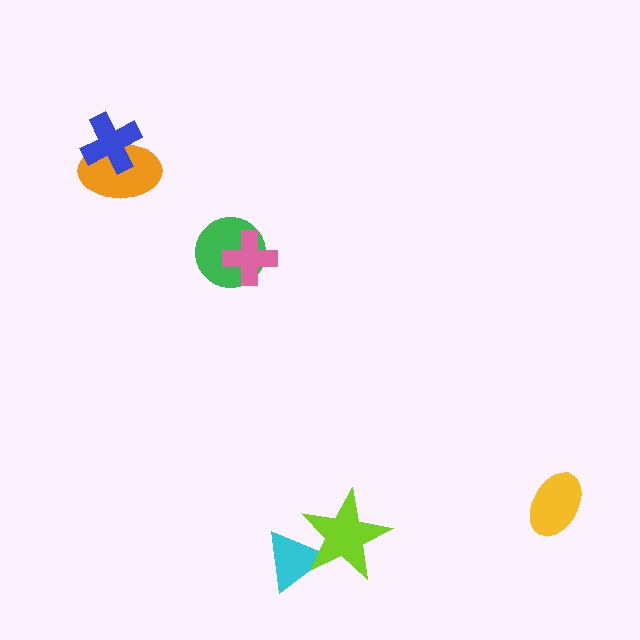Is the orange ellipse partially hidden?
Yes, it is partially covered by another shape.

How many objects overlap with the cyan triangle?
1 object overlaps with the cyan triangle.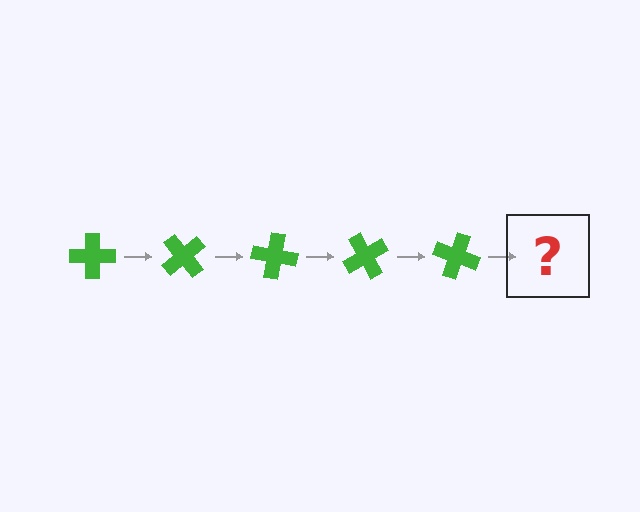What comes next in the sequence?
The next element should be a green cross rotated 250 degrees.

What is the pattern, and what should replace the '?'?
The pattern is that the cross rotates 50 degrees each step. The '?' should be a green cross rotated 250 degrees.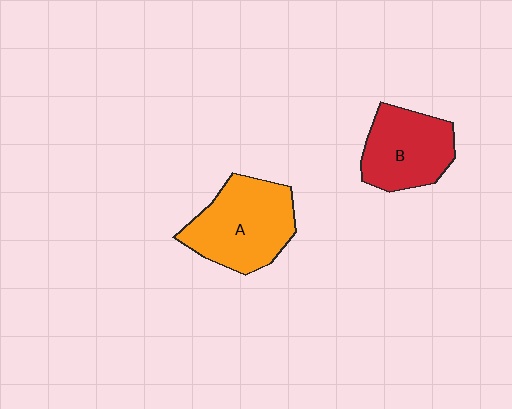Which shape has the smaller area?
Shape B (red).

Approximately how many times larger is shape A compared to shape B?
Approximately 1.2 times.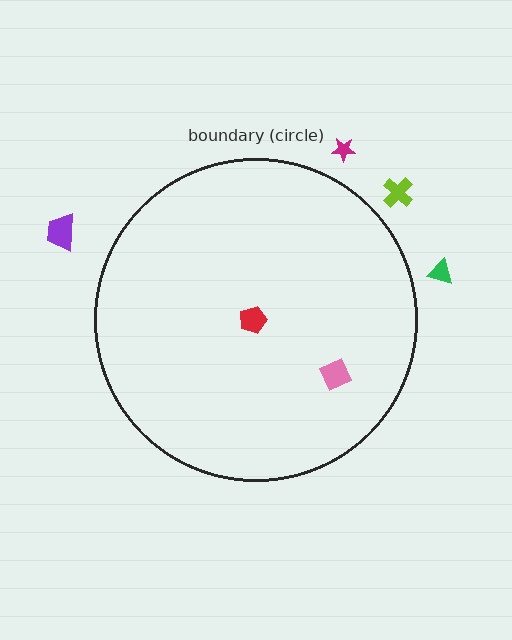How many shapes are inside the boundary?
2 inside, 4 outside.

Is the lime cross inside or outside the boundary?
Outside.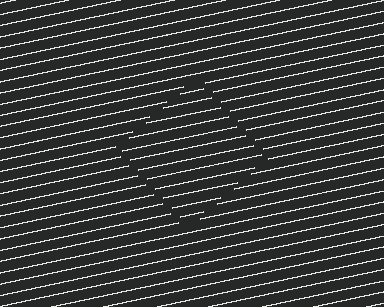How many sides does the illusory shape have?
4 sides — the line-ends trace a square.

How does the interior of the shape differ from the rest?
The interior of the shape contains the same grating, shifted by half a period — the contour is defined by the phase discontinuity where line-ends from the inner and outer gratings abut.